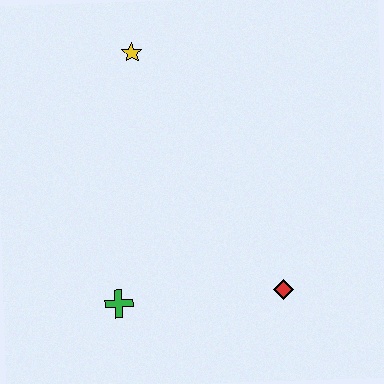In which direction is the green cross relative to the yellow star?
The green cross is below the yellow star.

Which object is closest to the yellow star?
The green cross is closest to the yellow star.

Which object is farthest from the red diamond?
The yellow star is farthest from the red diamond.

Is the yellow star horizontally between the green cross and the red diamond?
Yes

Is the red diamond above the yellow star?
No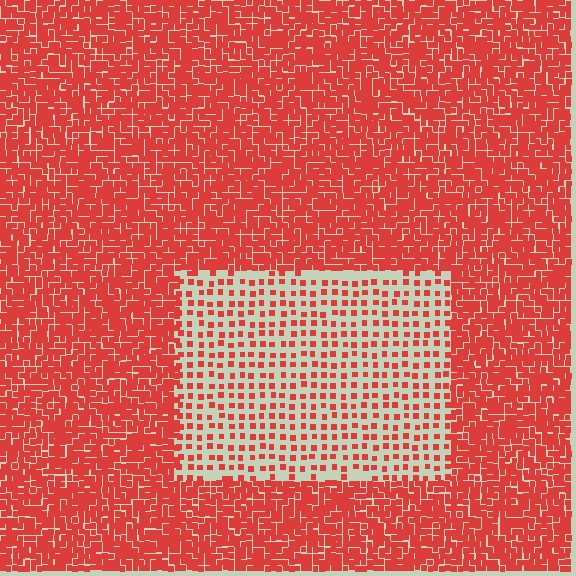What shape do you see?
I see a rectangle.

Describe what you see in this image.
The image contains small red elements arranged at two different densities. A rectangle-shaped region is visible where the elements are less densely packed than the surrounding area.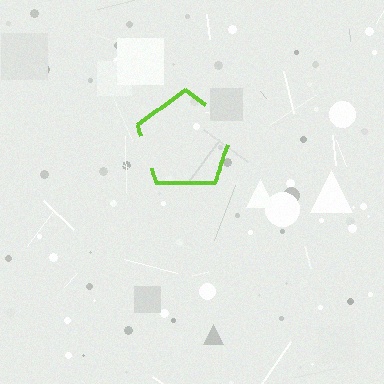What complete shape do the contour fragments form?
The contour fragments form a pentagon.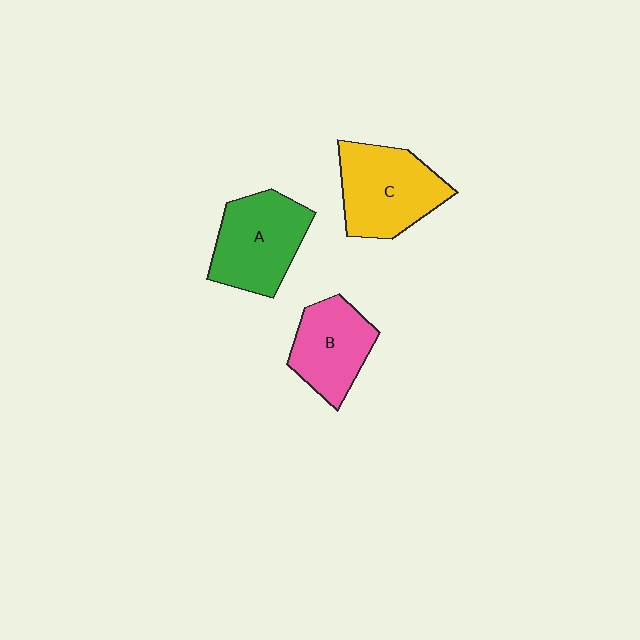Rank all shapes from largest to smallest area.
From largest to smallest: C (yellow), A (green), B (pink).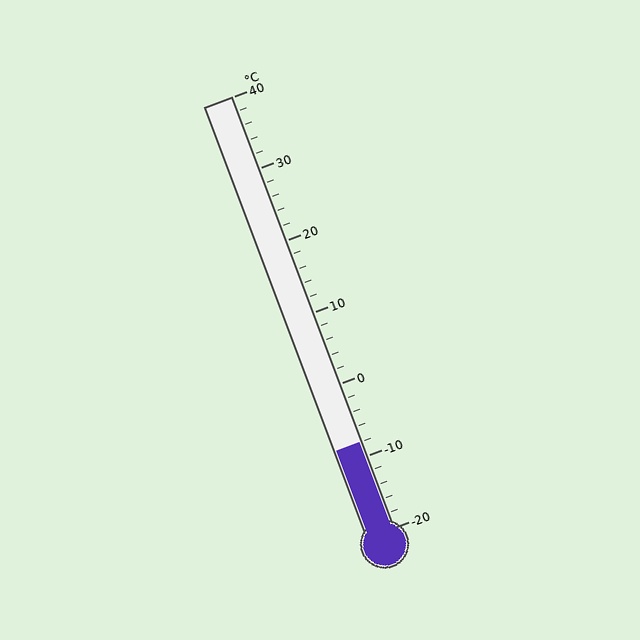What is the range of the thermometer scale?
The thermometer scale ranges from -20°C to 40°C.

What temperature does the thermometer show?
The thermometer shows approximately -8°C.